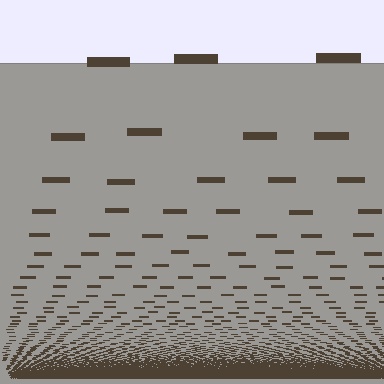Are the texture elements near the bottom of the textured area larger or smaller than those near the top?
Smaller. The gradient is inverted — elements near the bottom are smaller and denser.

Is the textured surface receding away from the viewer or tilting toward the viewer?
The surface appears to tilt toward the viewer. Texture elements get larger and sparser toward the top.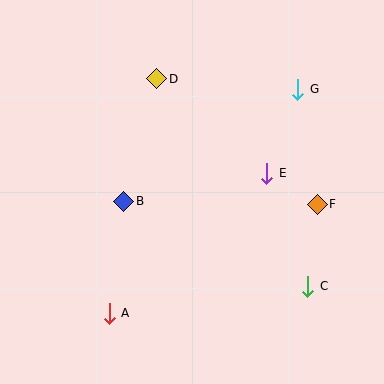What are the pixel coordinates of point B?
Point B is at (124, 201).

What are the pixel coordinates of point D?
Point D is at (157, 79).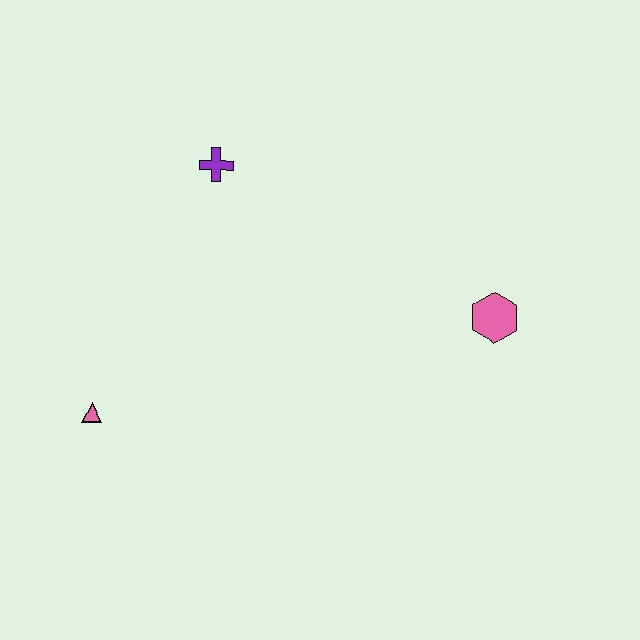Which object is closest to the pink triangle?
The purple cross is closest to the pink triangle.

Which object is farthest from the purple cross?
The pink hexagon is farthest from the purple cross.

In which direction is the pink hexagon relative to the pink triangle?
The pink hexagon is to the right of the pink triangle.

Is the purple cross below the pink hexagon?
No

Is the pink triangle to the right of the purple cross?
No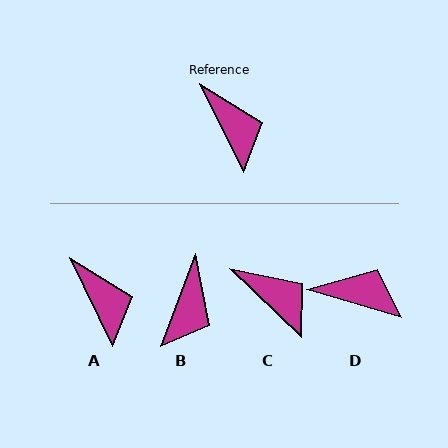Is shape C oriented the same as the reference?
No, it is off by about 21 degrees.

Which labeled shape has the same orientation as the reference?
A.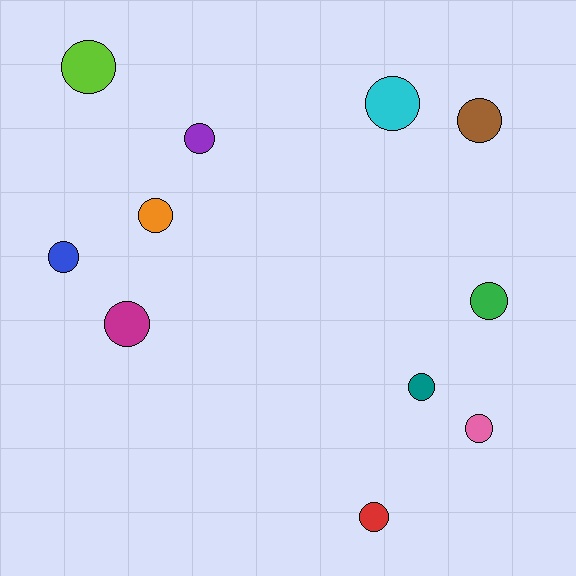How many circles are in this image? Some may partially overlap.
There are 11 circles.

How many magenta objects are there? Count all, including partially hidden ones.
There is 1 magenta object.